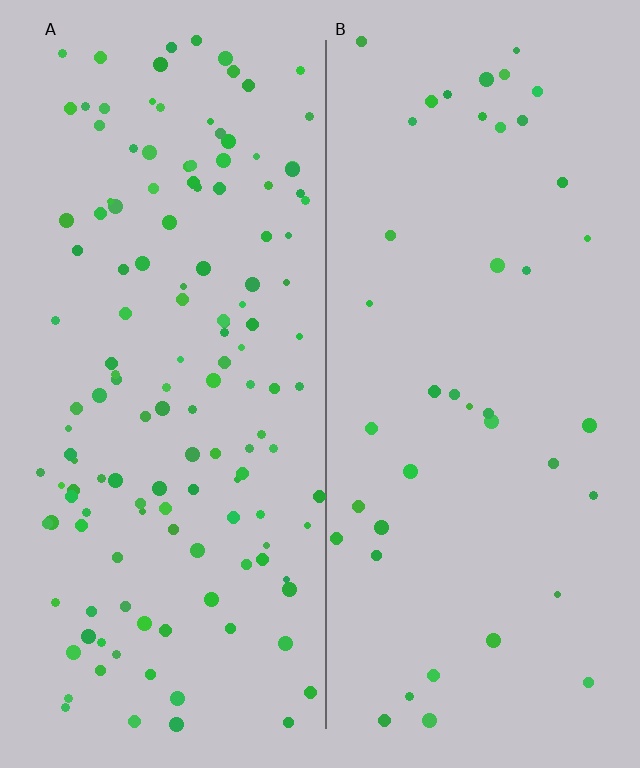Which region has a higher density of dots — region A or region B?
A (the left).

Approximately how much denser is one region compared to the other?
Approximately 3.3× — region A over region B.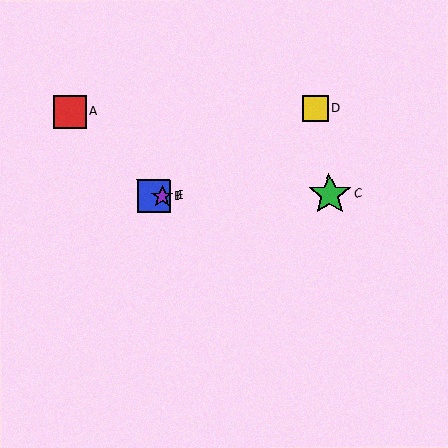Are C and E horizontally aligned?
Yes, both are at y≈194.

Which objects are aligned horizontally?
Objects B, C, E are aligned horizontally.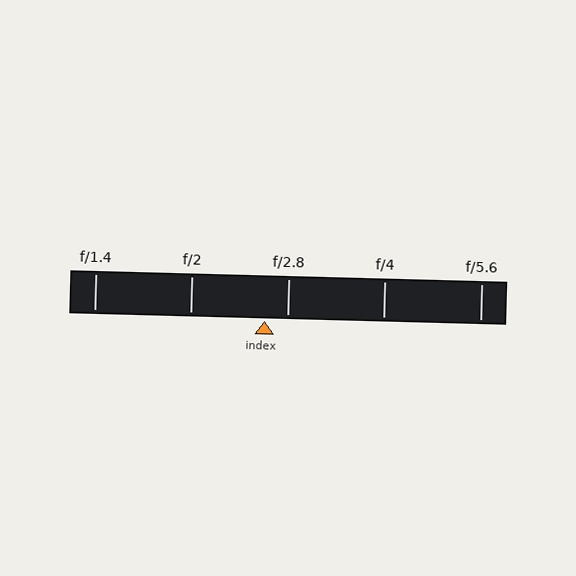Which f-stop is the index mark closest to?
The index mark is closest to f/2.8.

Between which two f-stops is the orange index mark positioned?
The index mark is between f/2 and f/2.8.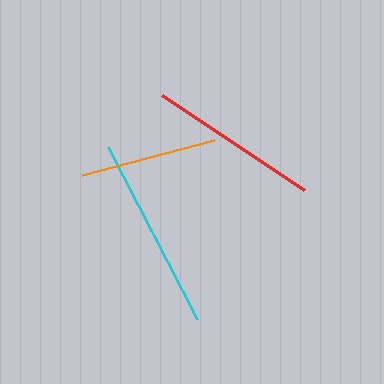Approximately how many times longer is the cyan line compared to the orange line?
The cyan line is approximately 1.4 times the length of the orange line.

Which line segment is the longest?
The cyan line is the longest at approximately 194 pixels.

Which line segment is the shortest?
The orange line is the shortest at approximately 137 pixels.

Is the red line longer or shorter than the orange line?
The red line is longer than the orange line.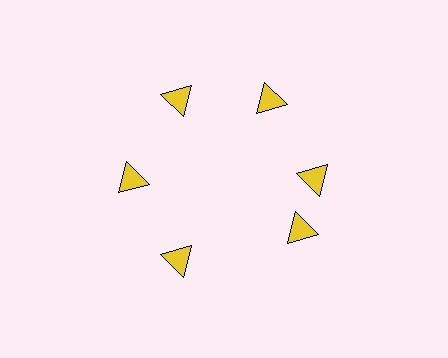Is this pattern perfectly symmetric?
No. The 6 yellow triangles are arranged in a ring, but one element near the 5 o'clock position is rotated out of alignment along the ring, breaking the 6-fold rotational symmetry.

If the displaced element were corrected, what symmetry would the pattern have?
It would have 6-fold rotational symmetry — the pattern would map onto itself every 60 degrees.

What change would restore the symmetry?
The symmetry would be restored by rotating it back into even spacing with its neighbors so that all 6 triangles sit at equal angles and equal distance from the center.